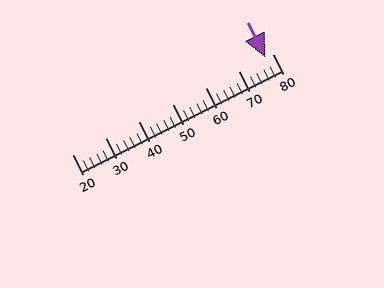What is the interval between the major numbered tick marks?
The major tick marks are spaced 10 units apart.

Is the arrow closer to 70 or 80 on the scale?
The arrow is closer to 80.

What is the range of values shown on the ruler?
The ruler shows values from 20 to 80.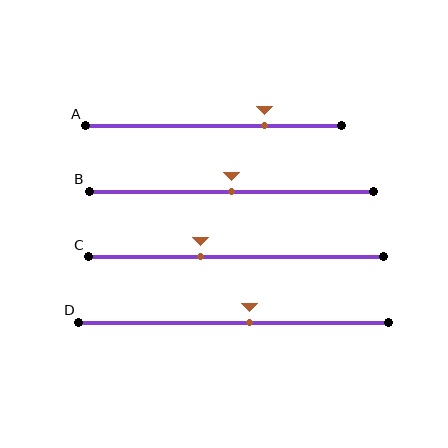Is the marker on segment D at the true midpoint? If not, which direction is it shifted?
No, the marker on segment D is shifted to the right by about 5% of the segment length.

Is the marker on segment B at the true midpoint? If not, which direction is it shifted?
Yes, the marker on segment B is at the true midpoint.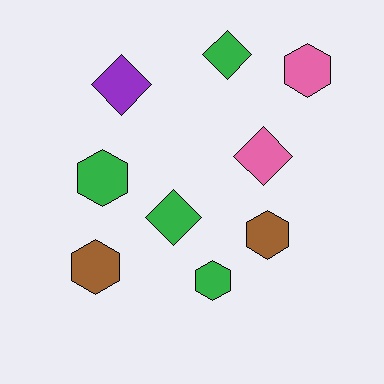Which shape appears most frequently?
Hexagon, with 5 objects.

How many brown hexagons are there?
There are 2 brown hexagons.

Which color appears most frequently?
Green, with 4 objects.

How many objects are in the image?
There are 9 objects.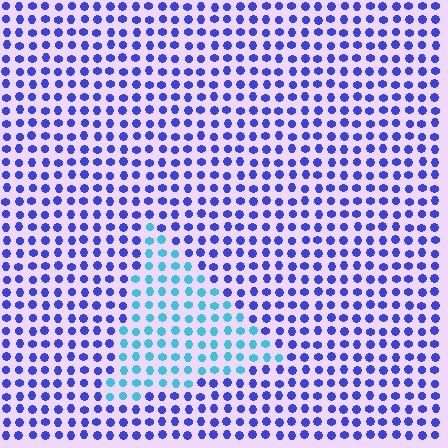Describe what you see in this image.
The image is filled with small blue elements in a uniform arrangement. A triangle-shaped region is visible where the elements are tinted to a slightly different hue, forming a subtle color boundary.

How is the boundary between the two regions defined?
The boundary is defined purely by a slight shift in hue (about 48 degrees). Spacing, size, and orientation are identical on both sides.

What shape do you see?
I see a triangle.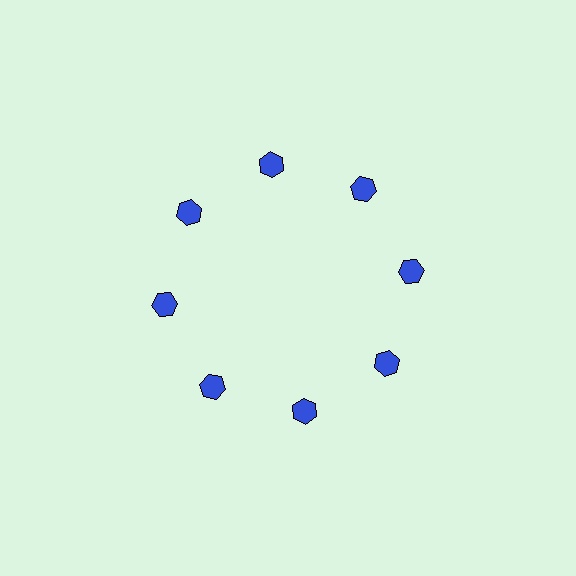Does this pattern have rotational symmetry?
Yes, this pattern has 8-fold rotational symmetry. It looks the same after rotating 45 degrees around the center.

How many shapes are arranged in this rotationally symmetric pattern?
There are 8 shapes, arranged in 8 groups of 1.